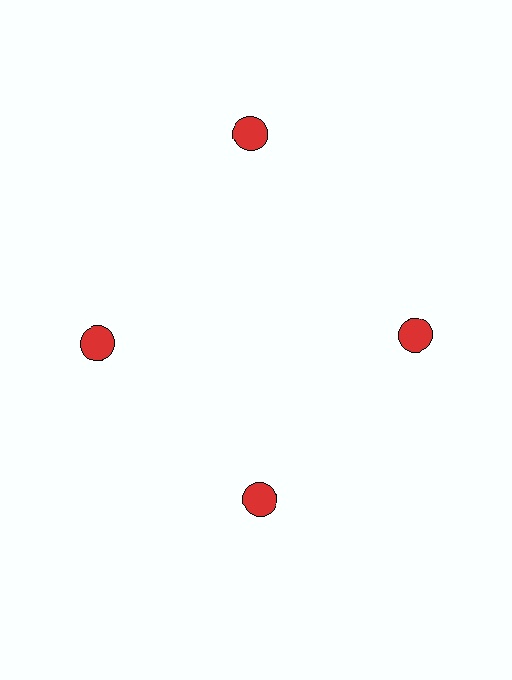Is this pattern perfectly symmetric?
No. The 4 red circles are arranged in a ring, but one element near the 12 o'clock position is pushed outward from the center, breaking the 4-fold rotational symmetry.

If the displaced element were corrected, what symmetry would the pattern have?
It would have 4-fold rotational symmetry — the pattern would map onto itself every 90 degrees.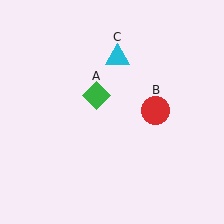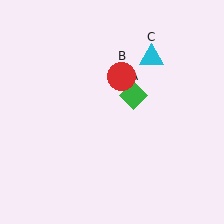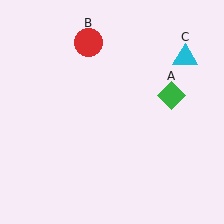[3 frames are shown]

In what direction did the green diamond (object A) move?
The green diamond (object A) moved right.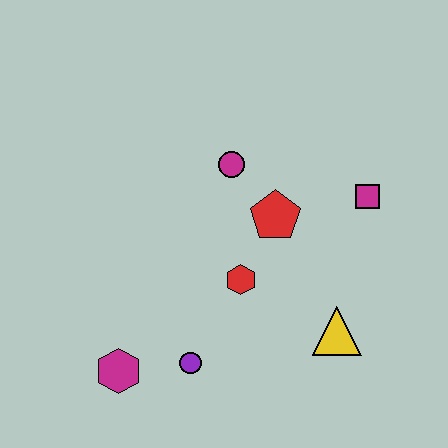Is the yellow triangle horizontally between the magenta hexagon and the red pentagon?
No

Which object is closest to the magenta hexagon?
The purple circle is closest to the magenta hexagon.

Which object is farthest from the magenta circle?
The magenta hexagon is farthest from the magenta circle.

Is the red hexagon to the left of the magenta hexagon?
No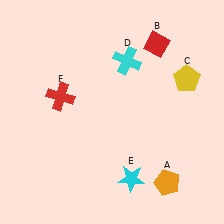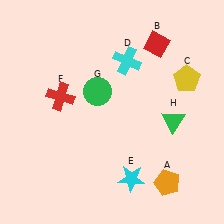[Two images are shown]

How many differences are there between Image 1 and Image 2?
There are 2 differences between the two images.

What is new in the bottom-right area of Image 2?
A green triangle (H) was added in the bottom-right area of Image 2.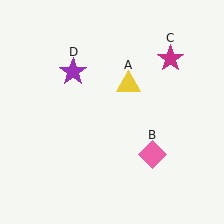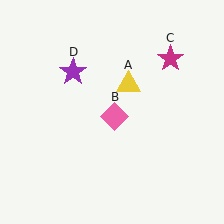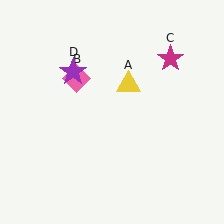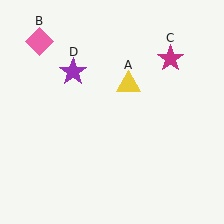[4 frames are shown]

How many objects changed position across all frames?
1 object changed position: pink diamond (object B).